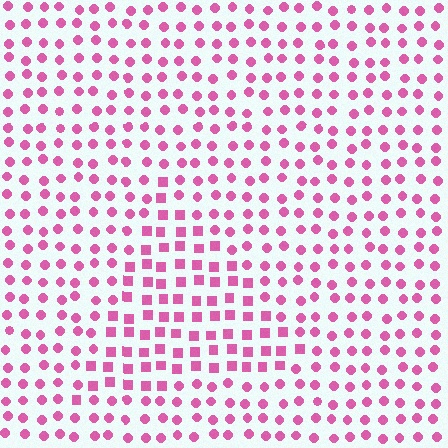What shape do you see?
I see a triangle.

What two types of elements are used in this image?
The image uses squares inside the triangle region and circles outside it.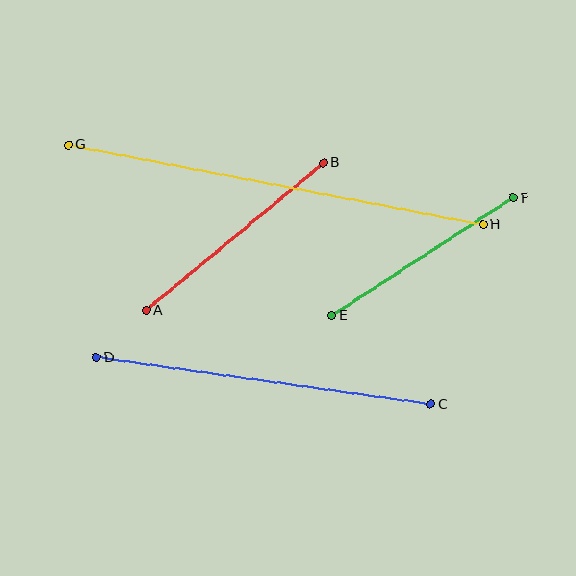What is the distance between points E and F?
The distance is approximately 216 pixels.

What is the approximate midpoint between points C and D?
The midpoint is at approximately (263, 381) pixels.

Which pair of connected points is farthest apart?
Points G and H are farthest apart.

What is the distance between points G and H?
The distance is approximately 422 pixels.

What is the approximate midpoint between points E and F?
The midpoint is at approximately (423, 257) pixels.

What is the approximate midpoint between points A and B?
The midpoint is at approximately (235, 237) pixels.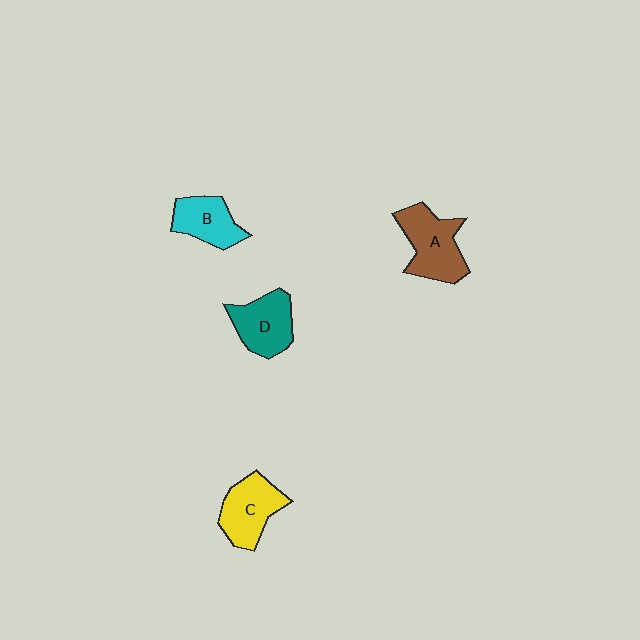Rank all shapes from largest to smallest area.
From largest to smallest: A (brown), C (yellow), D (teal), B (cyan).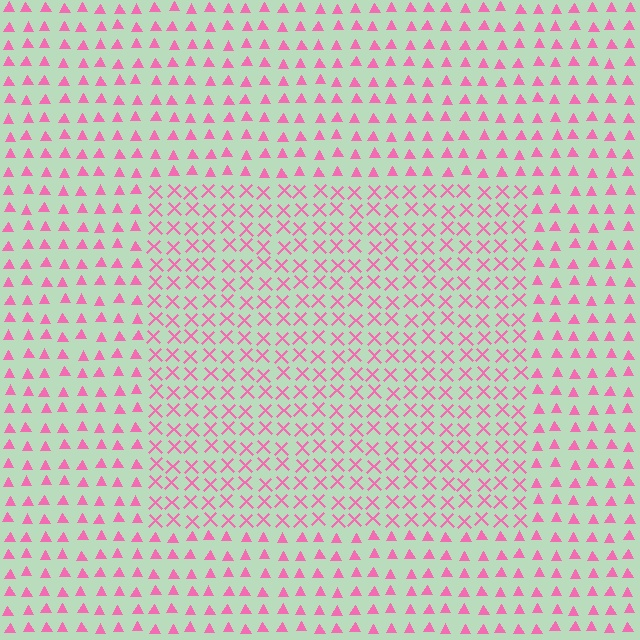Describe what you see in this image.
The image is filled with small pink elements arranged in a uniform grid. A rectangle-shaped region contains X marks, while the surrounding area contains triangles. The boundary is defined purely by the change in element shape.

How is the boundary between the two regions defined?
The boundary is defined by a change in element shape: X marks inside vs. triangles outside. All elements share the same color and spacing.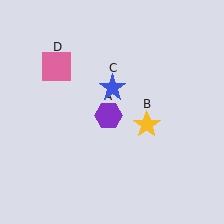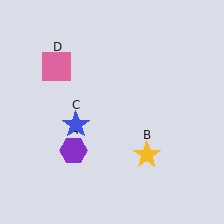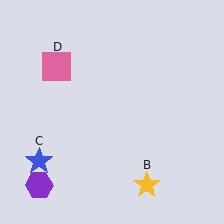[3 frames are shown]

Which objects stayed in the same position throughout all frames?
Pink square (object D) remained stationary.